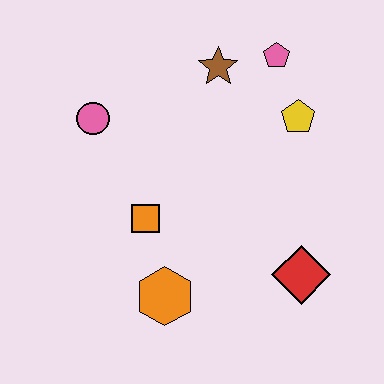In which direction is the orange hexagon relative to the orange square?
The orange hexagon is below the orange square.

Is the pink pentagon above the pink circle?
Yes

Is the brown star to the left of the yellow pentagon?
Yes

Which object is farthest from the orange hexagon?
The pink pentagon is farthest from the orange hexagon.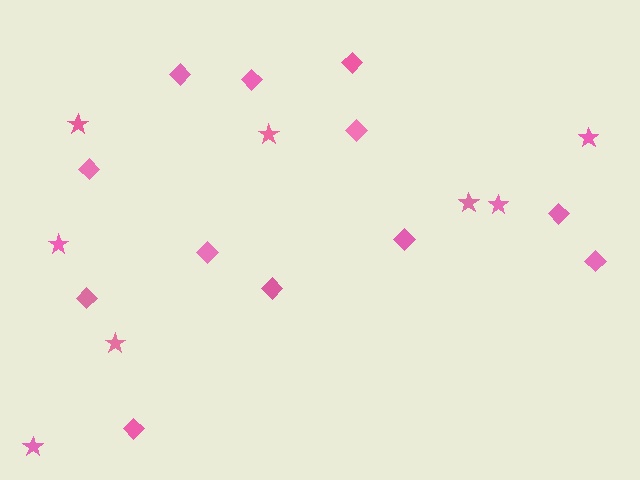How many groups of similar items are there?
There are 2 groups: one group of diamonds (12) and one group of stars (8).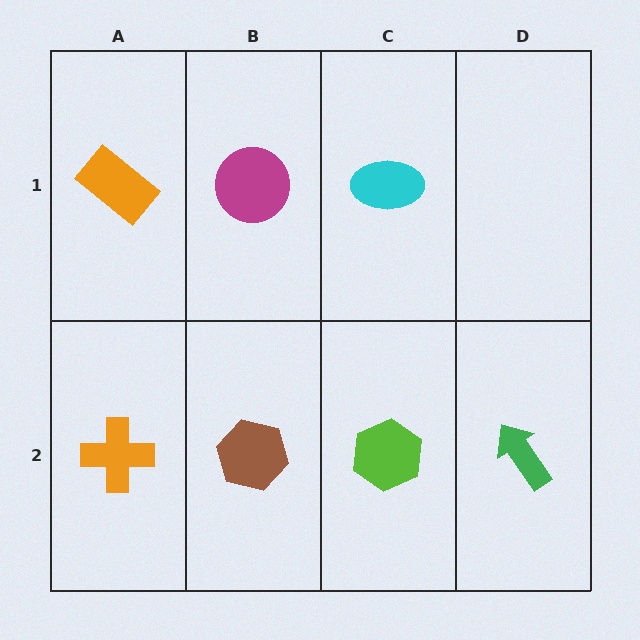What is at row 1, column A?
An orange rectangle.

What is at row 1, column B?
A magenta circle.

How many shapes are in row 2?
4 shapes.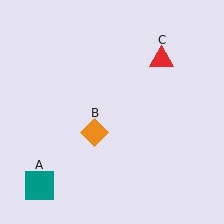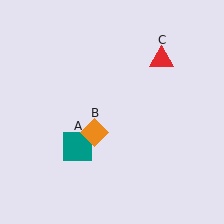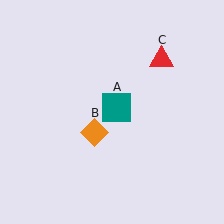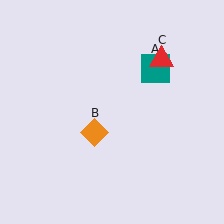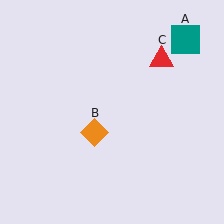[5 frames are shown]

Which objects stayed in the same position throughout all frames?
Orange diamond (object B) and red triangle (object C) remained stationary.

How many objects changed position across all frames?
1 object changed position: teal square (object A).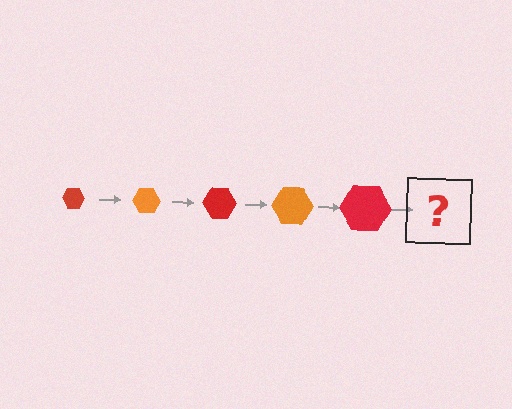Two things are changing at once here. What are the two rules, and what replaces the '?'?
The two rules are that the hexagon grows larger each step and the color cycles through red and orange. The '?' should be an orange hexagon, larger than the previous one.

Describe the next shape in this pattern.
It should be an orange hexagon, larger than the previous one.